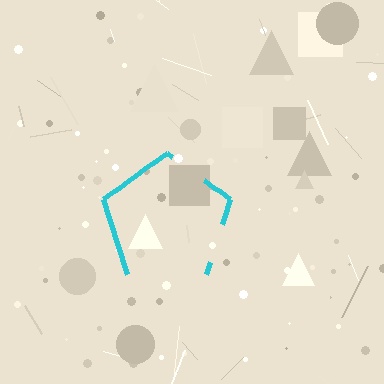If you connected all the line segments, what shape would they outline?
They would outline a pentagon.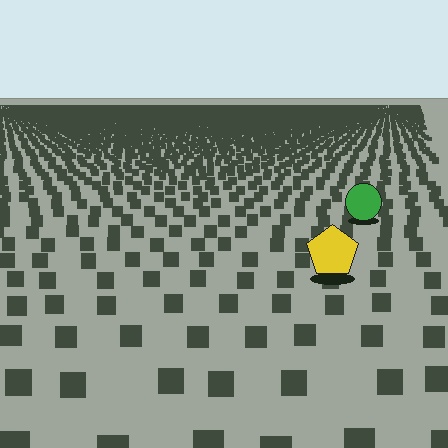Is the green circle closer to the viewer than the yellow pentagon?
No. The yellow pentagon is closer — you can tell from the texture gradient: the ground texture is coarser near it.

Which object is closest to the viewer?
The yellow pentagon is closest. The texture marks near it are larger and more spread out.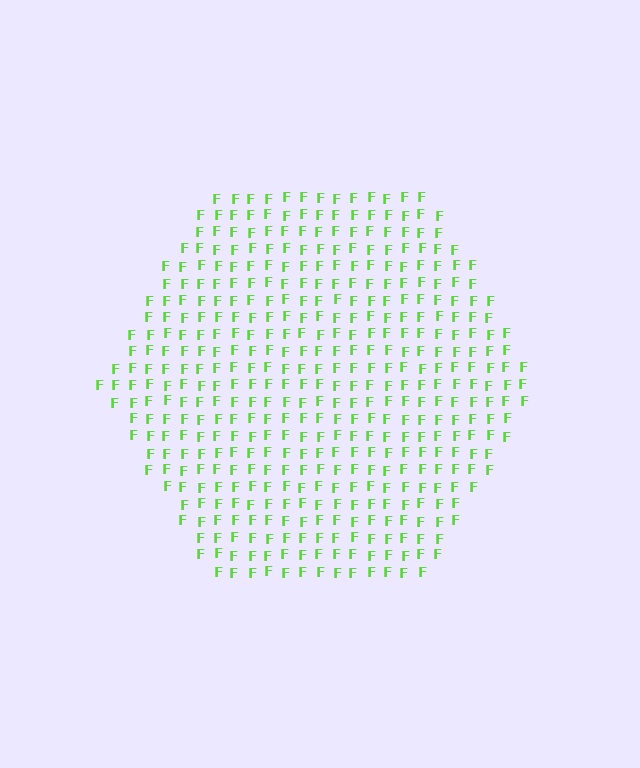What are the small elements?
The small elements are letter F's.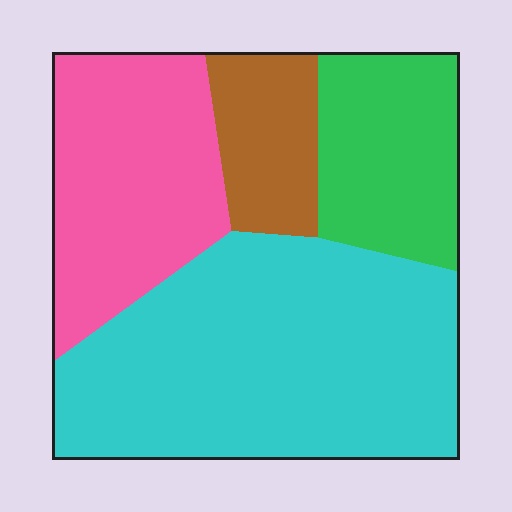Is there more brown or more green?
Green.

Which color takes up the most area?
Cyan, at roughly 45%.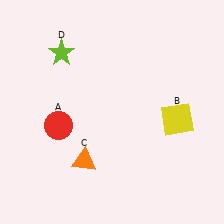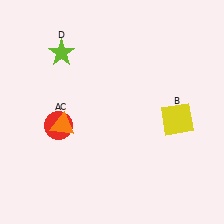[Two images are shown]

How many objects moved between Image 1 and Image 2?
1 object moved between the two images.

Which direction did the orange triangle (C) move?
The orange triangle (C) moved up.